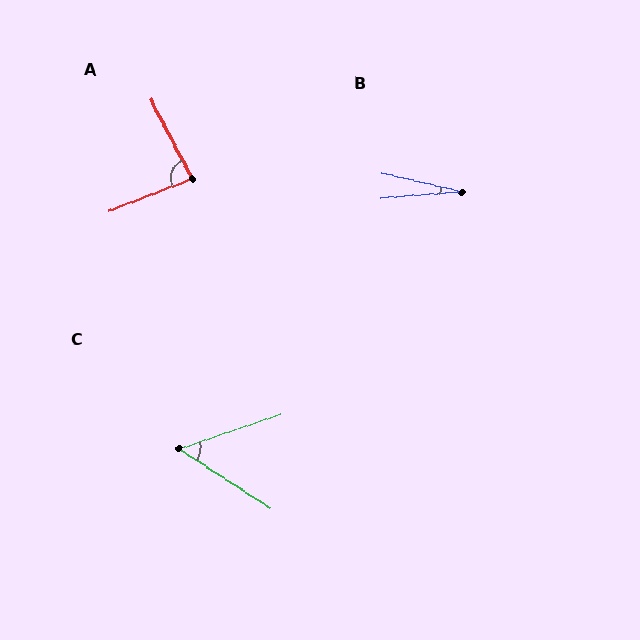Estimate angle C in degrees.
Approximately 52 degrees.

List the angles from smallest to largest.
B (18°), C (52°), A (84°).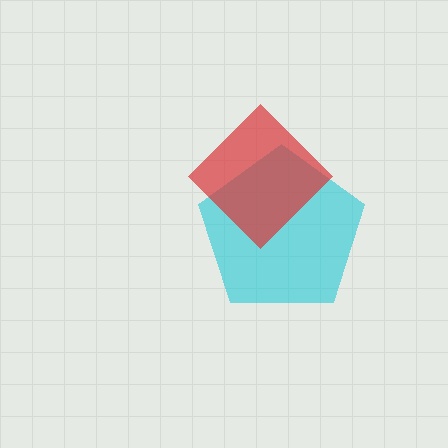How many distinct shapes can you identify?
There are 2 distinct shapes: a cyan pentagon, a red diamond.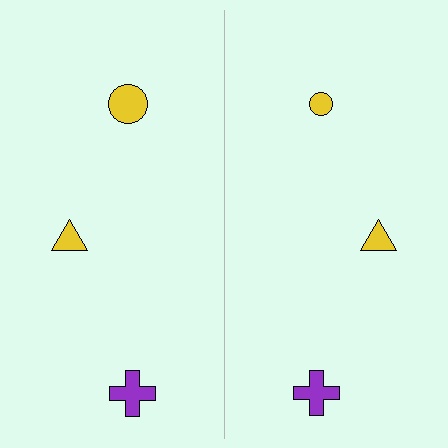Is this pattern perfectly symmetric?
No, the pattern is not perfectly symmetric. The yellow circle on the right side has a different size than its mirror counterpart.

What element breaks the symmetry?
The yellow circle on the right side has a different size than its mirror counterpart.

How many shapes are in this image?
There are 6 shapes in this image.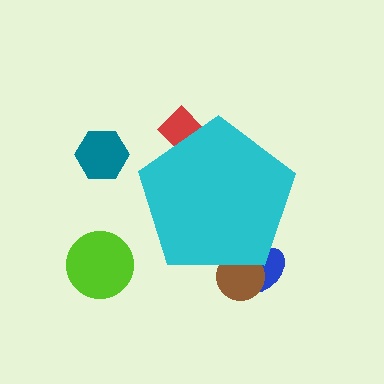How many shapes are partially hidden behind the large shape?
3 shapes are partially hidden.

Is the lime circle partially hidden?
No, the lime circle is fully visible.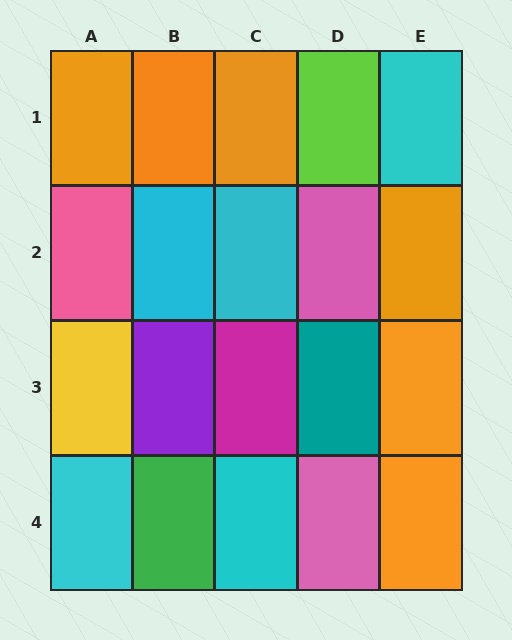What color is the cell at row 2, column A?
Pink.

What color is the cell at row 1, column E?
Cyan.